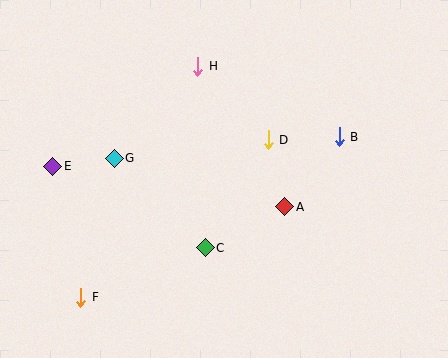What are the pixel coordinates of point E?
Point E is at (53, 166).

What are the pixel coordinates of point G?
Point G is at (114, 158).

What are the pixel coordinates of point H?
Point H is at (198, 66).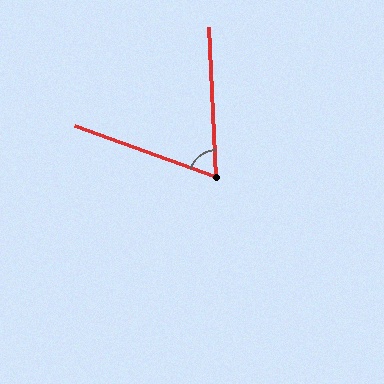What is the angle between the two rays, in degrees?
Approximately 67 degrees.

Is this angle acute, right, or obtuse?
It is acute.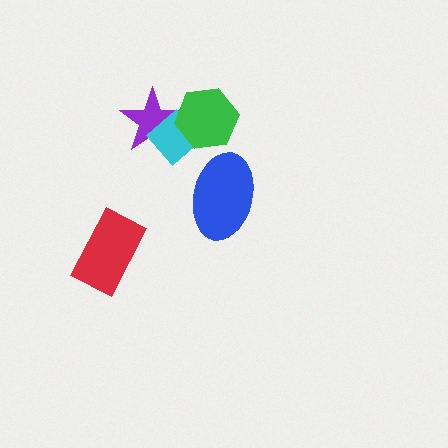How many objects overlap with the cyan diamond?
2 objects overlap with the cyan diamond.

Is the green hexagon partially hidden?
No, no other shape covers it.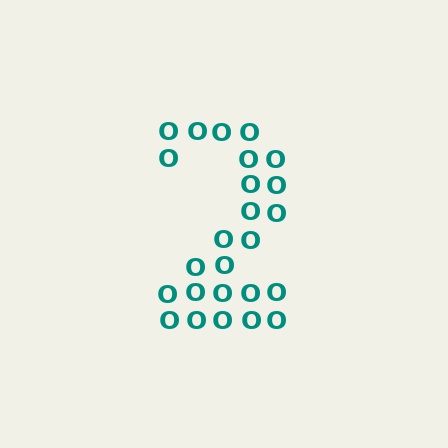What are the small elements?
The small elements are letter O's.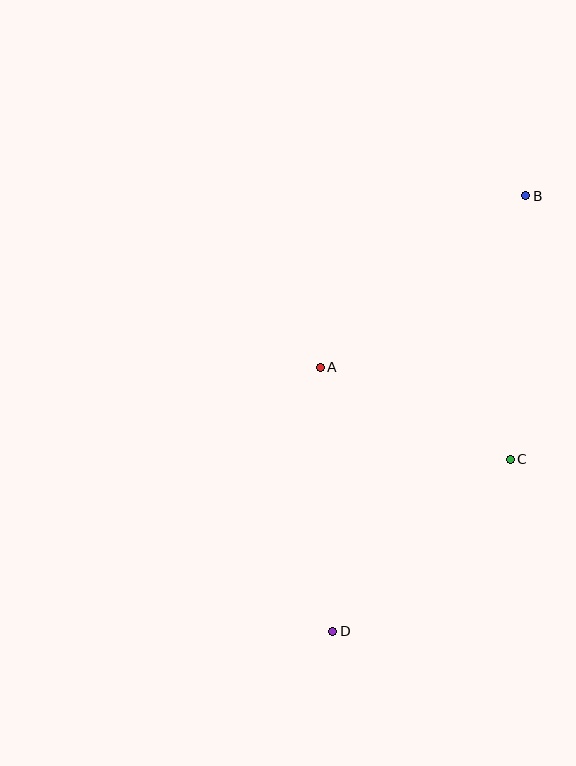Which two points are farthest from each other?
Points B and D are farthest from each other.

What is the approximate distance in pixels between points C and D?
The distance between C and D is approximately 247 pixels.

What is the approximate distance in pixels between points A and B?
The distance between A and B is approximately 268 pixels.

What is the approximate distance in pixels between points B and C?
The distance between B and C is approximately 264 pixels.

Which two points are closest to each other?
Points A and C are closest to each other.